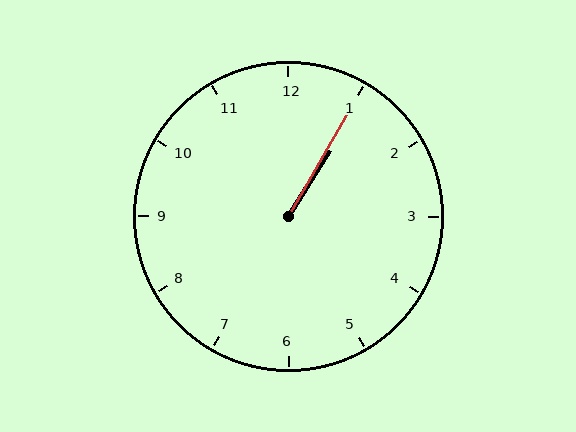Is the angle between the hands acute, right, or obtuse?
It is acute.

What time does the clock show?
1:05.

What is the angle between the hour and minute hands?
Approximately 2 degrees.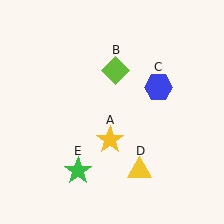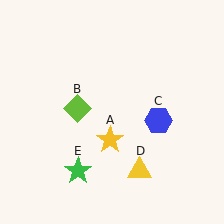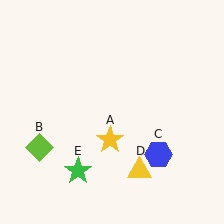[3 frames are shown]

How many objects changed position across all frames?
2 objects changed position: lime diamond (object B), blue hexagon (object C).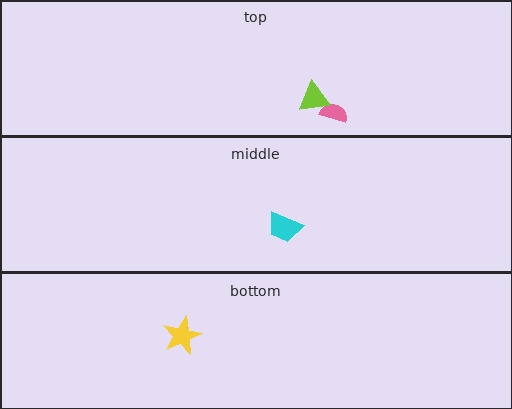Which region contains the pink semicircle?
The top region.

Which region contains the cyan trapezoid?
The middle region.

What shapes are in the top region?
The pink semicircle, the lime triangle.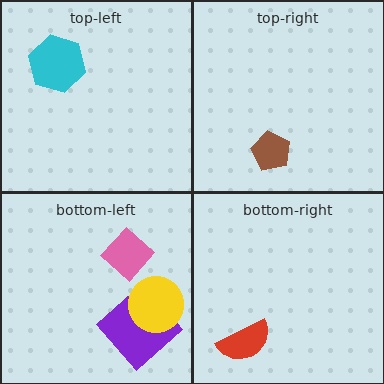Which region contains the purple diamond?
The bottom-left region.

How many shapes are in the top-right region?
1.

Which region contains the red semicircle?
The bottom-right region.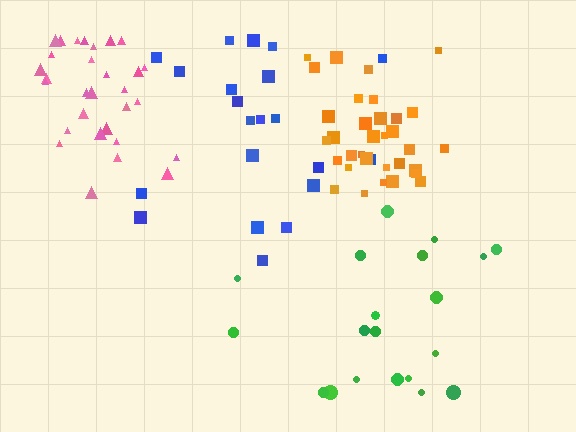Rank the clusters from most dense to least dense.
orange, pink, blue, green.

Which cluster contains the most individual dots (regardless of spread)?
Orange (33).